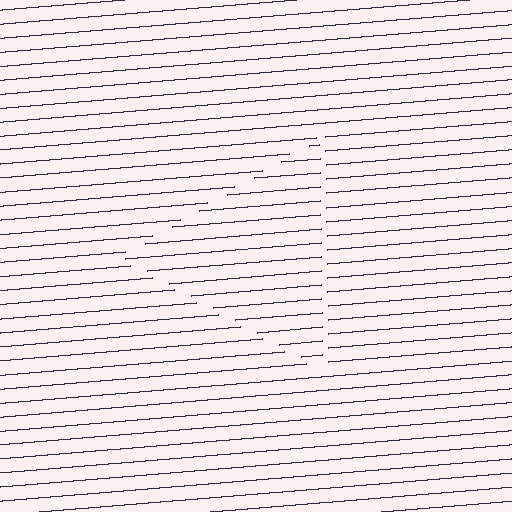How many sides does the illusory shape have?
3 sides — the line-ends trace a triangle.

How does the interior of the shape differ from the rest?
The interior of the shape contains the same grating, shifted by half a period — the contour is defined by the phase discontinuity where line-ends from the inner and outer gratings abut.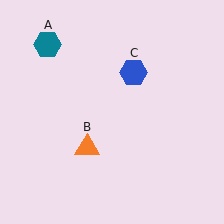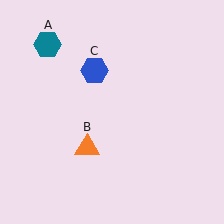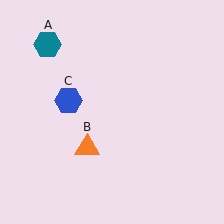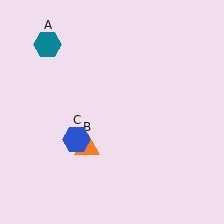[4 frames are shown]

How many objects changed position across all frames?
1 object changed position: blue hexagon (object C).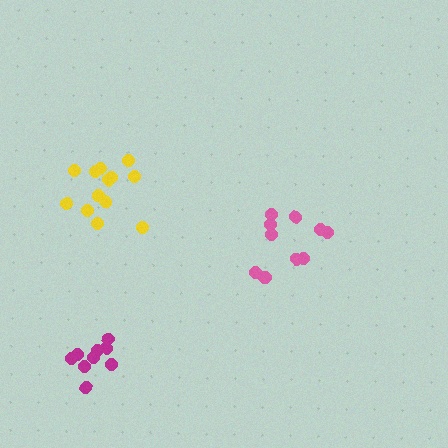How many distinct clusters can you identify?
There are 3 distinct clusters.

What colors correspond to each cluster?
The clusters are colored: pink, yellow, magenta.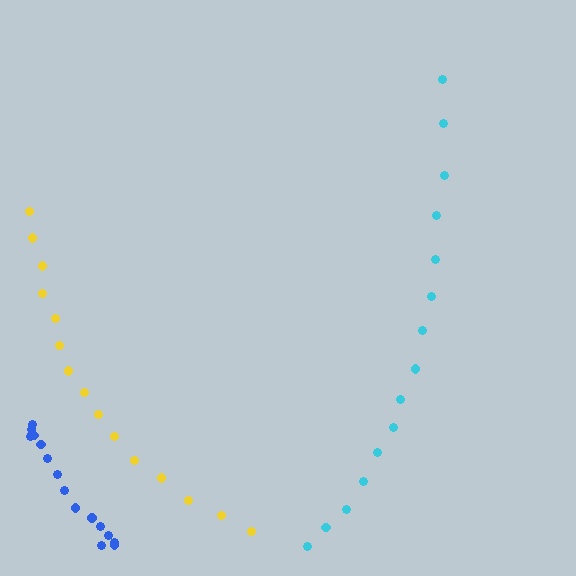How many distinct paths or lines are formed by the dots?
There are 3 distinct paths.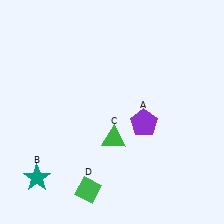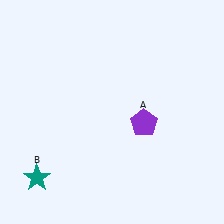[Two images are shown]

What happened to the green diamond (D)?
The green diamond (D) was removed in Image 2. It was in the bottom-left area of Image 1.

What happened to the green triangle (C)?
The green triangle (C) was removed in Image 2. It was in the bottom-right area of Image 1.